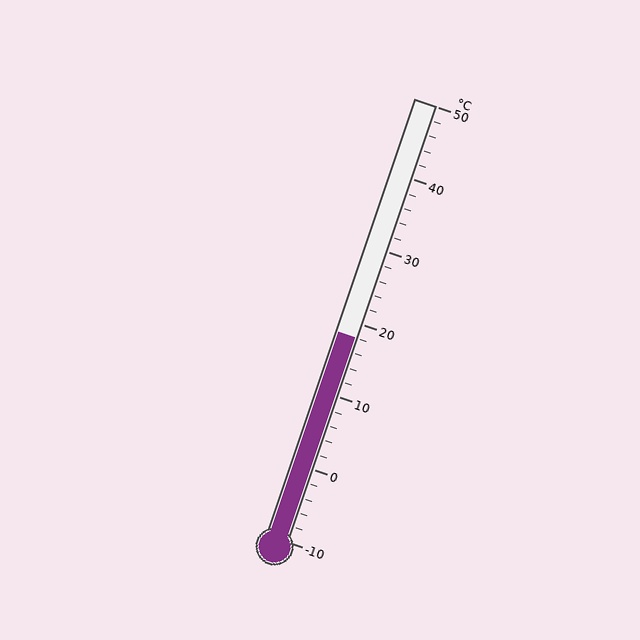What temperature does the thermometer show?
The thermometer shows approximately 18°C.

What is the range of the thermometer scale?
The thermometer scale ranges from -10°C to 50°C.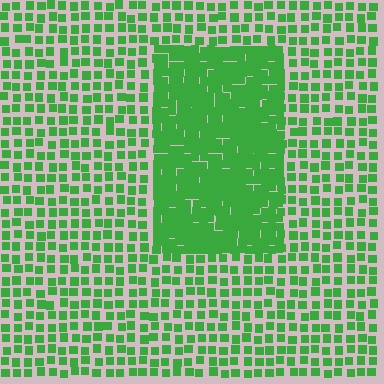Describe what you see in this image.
The image contains small green elements arranged at two different densities. A rectangle-shaped region is visible where the elements are more densely packed than the surrounding area.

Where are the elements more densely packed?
The elements are more densely packed inside the rectangle boundary.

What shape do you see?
I see a rectangle.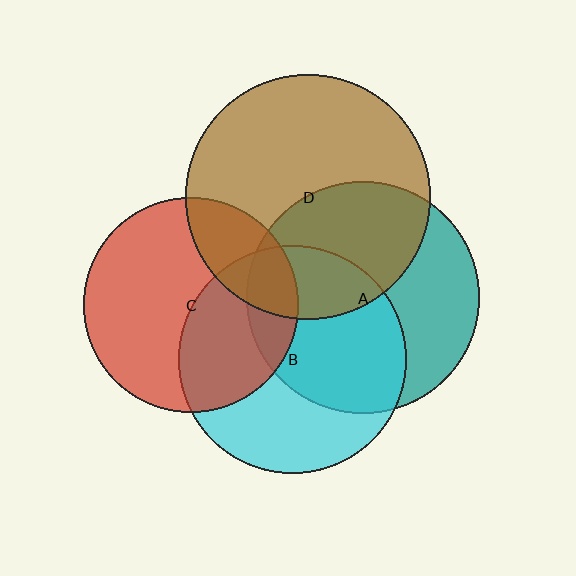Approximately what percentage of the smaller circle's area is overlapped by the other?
Approximately 40%.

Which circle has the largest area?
Circle D (brown).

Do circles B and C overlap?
Yes.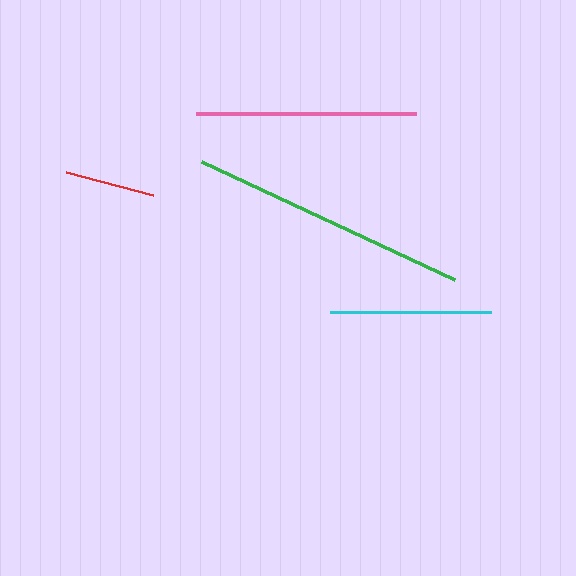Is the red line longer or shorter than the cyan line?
The cyan line is longer than the red line.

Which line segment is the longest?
The green line is the longest at approximately 279 pixels.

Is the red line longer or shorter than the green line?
The green line is longer than the red line.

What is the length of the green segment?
The green segment is approximately 279 pixels long.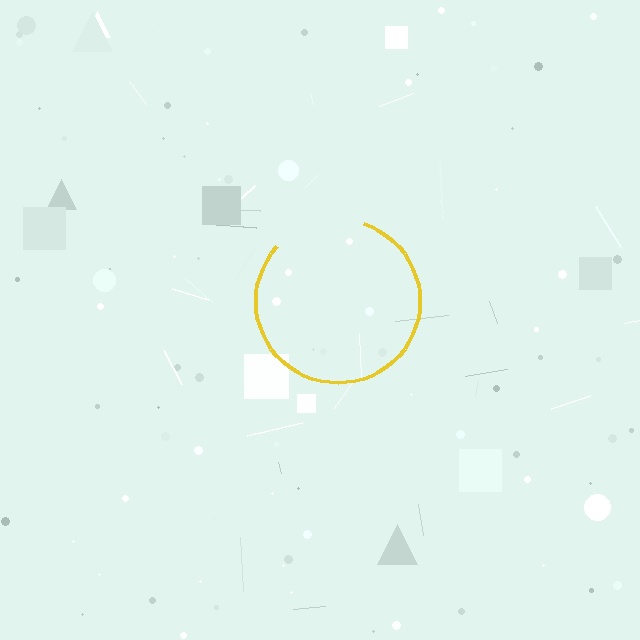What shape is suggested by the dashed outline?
The dashed outline suggests a circle.